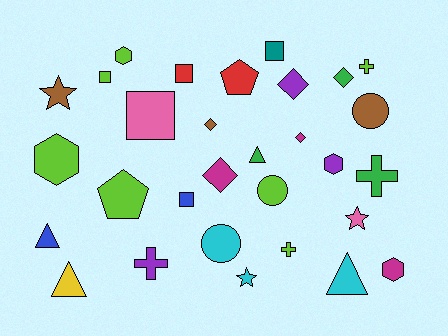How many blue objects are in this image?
There are 2 blue objects.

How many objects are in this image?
There are 30 objects.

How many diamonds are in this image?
There are 5 diamonds.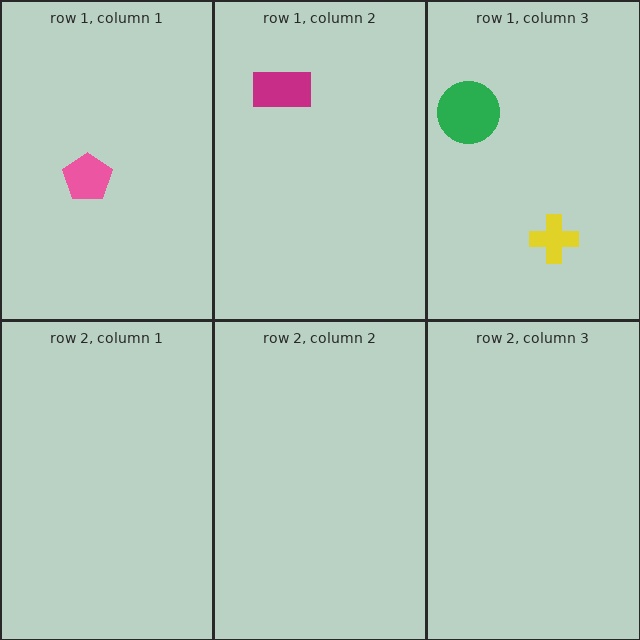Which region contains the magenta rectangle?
The row 1, column 2 region.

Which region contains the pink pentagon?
The row 1, column 1 region.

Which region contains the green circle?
The row 1, column 3 region.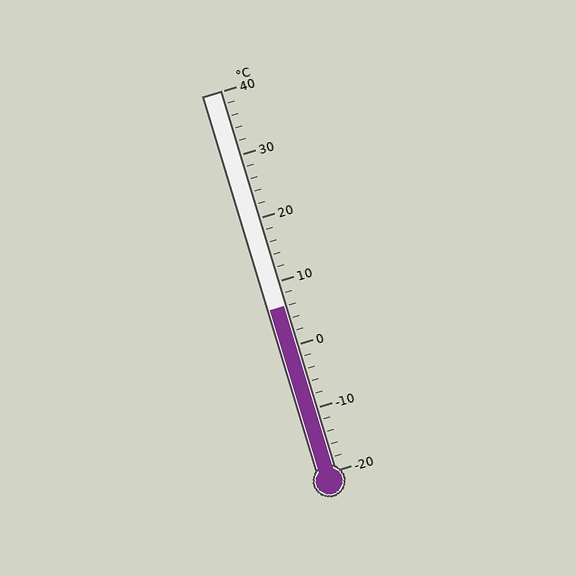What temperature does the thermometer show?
The thermometer shows approximately 6°C.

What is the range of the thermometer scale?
The thermometer scale ranges from -20°C to 40°C.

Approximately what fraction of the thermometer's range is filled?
The thermometer is filled to approximately 45% of its range.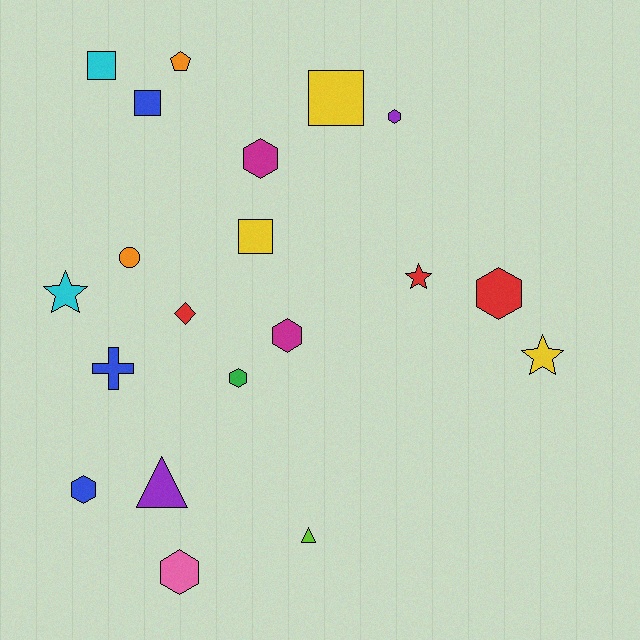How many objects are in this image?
There are 20 objects.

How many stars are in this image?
There are 3 stars.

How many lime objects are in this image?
There is 1 lime object.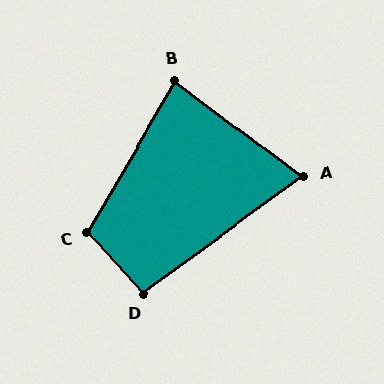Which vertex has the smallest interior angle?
A, at approximately 73 degrees.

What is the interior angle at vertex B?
Approximately 83 degrees (acute).